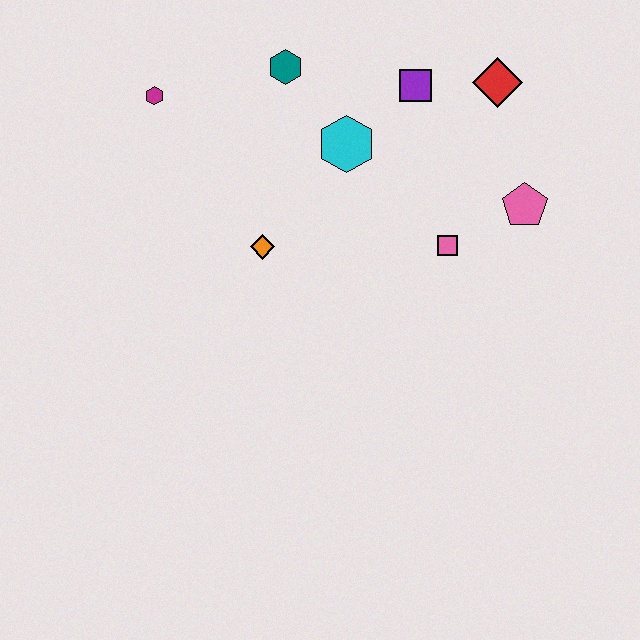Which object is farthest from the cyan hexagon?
The magenta hexagon is farthest from the cyan hexagon.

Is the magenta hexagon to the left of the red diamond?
Yes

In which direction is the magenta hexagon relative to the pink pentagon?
The magenta hexagon is to the left of the pink pentagon.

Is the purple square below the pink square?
No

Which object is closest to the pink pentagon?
The pink square is closest to the pink pentagon.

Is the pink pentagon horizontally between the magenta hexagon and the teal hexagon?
No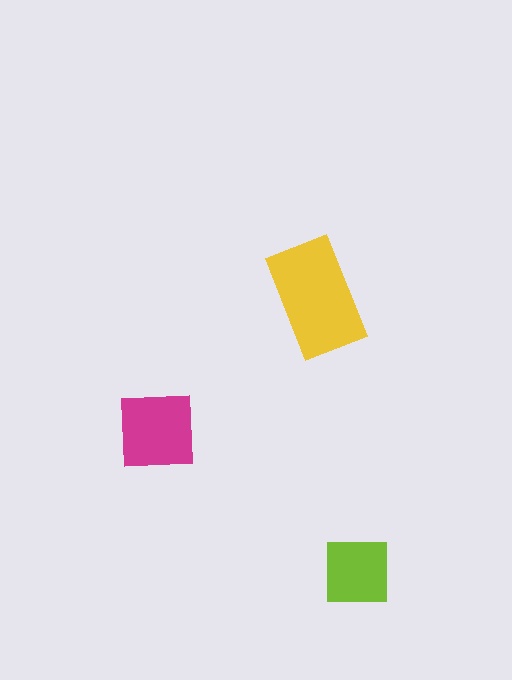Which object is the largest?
The yellow rectangle.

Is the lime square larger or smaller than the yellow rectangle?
Smaller.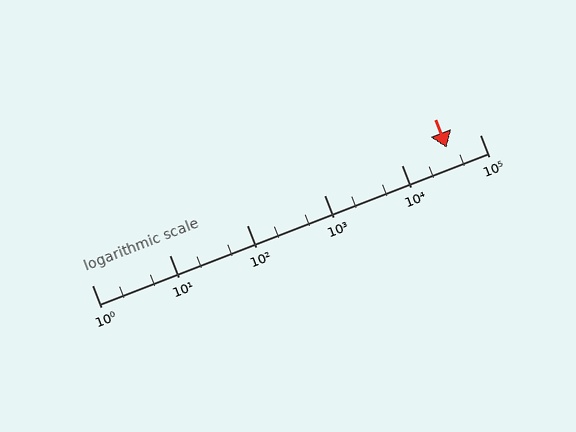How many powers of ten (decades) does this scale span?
The scale spans 5 decades, from 1 to 100000.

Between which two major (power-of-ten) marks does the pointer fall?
The pointer is between 10000 and 100000.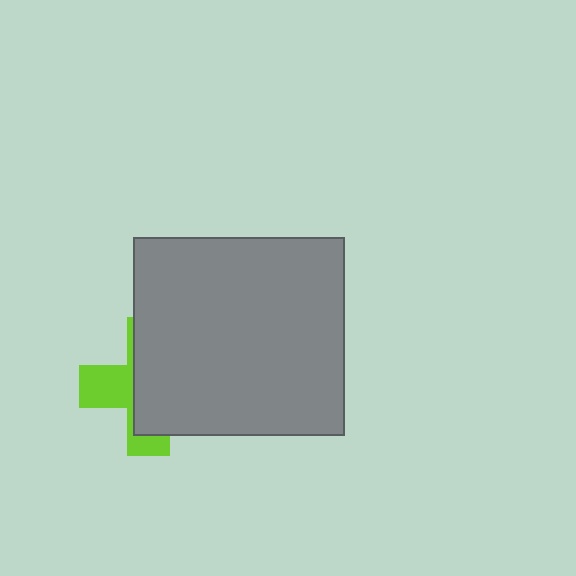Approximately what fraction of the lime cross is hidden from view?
Roughly 64% of the lime cross is hidden behind the gray rectangle.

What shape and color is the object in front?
The object in front is a gray rectangle.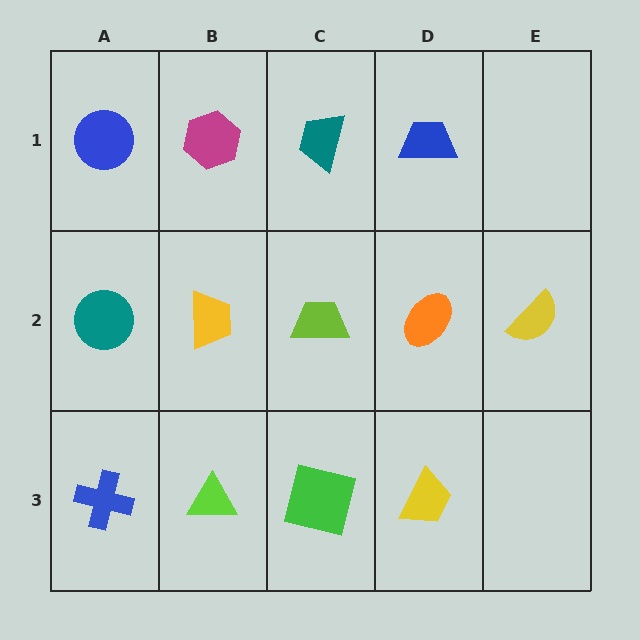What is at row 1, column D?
A blue trapezoid.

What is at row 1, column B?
A magenta hexagon.